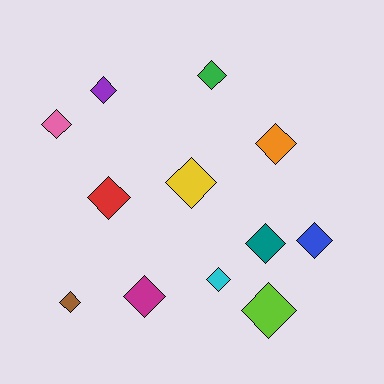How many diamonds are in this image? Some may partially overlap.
There are 12 diamonds.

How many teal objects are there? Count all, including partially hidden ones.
There is 1 teal object.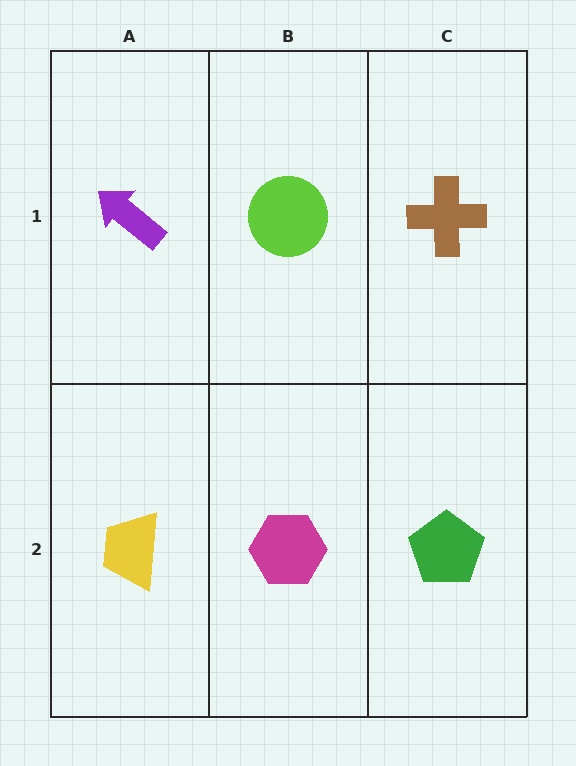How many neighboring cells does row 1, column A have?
2.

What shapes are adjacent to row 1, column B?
A magenta hexagon (row 2, column B), a purple arrow (row 1, column A), a brown cross (row 1, column C).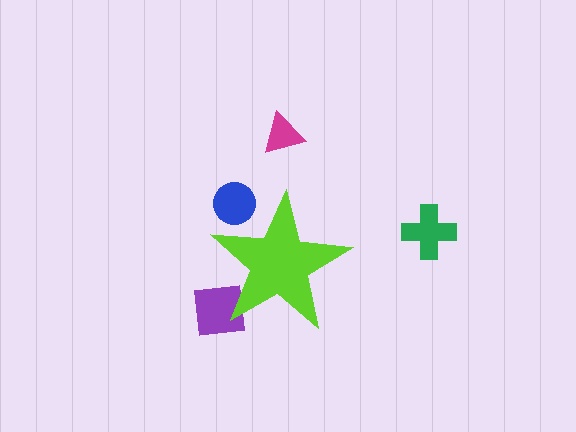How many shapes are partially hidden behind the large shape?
2 shapes are partially hidden.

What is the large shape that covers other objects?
A lime star.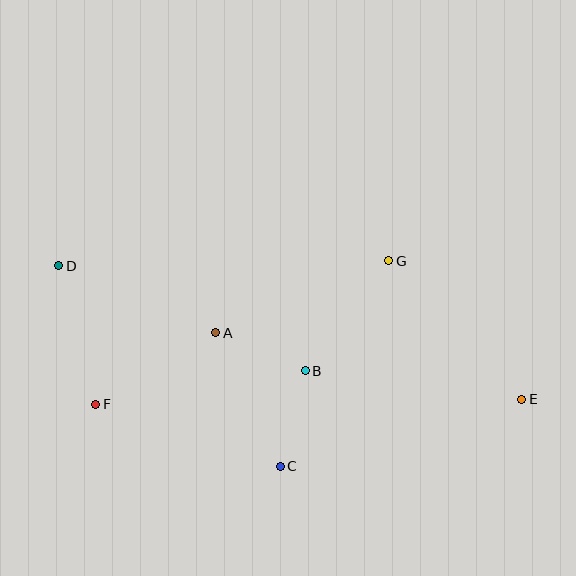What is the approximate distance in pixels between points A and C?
The distance between A and C is approximately 149 pixels.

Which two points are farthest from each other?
Points D and E are farthest from each other.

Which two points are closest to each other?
Points A and B are closest to each other.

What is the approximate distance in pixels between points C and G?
The distance between C and G is approximately 233 pixels.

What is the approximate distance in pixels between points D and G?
The distance between D and G is approximately 330 pixels.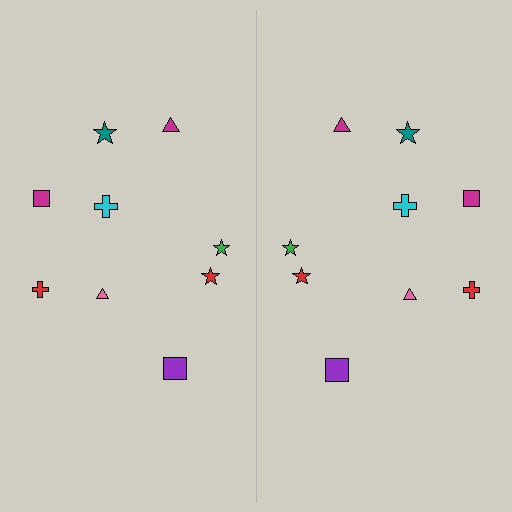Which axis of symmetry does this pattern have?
The pattern has a vertical axis of symmetry running through the center of the image.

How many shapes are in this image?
There are 18 shapes in this image.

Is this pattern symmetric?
Yes, this pattern has bilateral (reflection) symmetry.